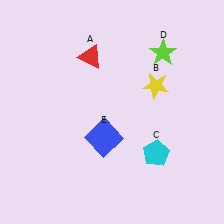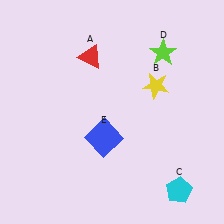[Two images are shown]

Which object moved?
The cyan pentagon (C) moved down.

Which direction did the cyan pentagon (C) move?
The cyan pentagon (C) moved down.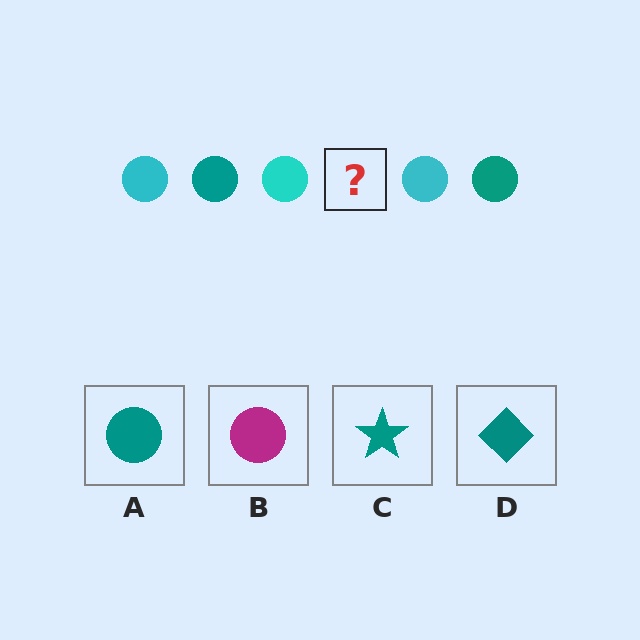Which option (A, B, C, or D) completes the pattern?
A.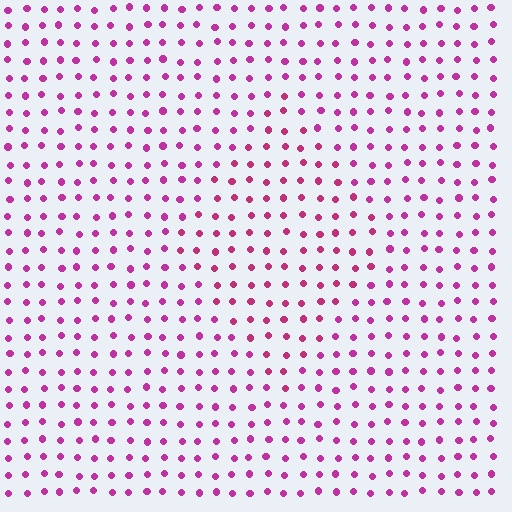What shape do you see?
I see a diamond.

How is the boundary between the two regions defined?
The boundary is defined purely by a slight shift in hue (about 18 degrees). Spacing, size, and orientation are identical on both sides.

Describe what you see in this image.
The image is filled with small magenta elements in a uniform arrangement. A diamond-shaped region is visible where the elements are tinted to a slightly different hue, forming a subtle color boundary.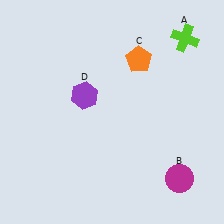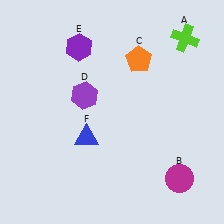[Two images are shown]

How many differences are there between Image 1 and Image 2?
There are 2 differences between the two images.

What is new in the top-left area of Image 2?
A purple hexagon (E) was added in the top-left area of Image 2.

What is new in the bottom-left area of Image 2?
A blue triangle (F) was added in the bottom-left area of Image 2.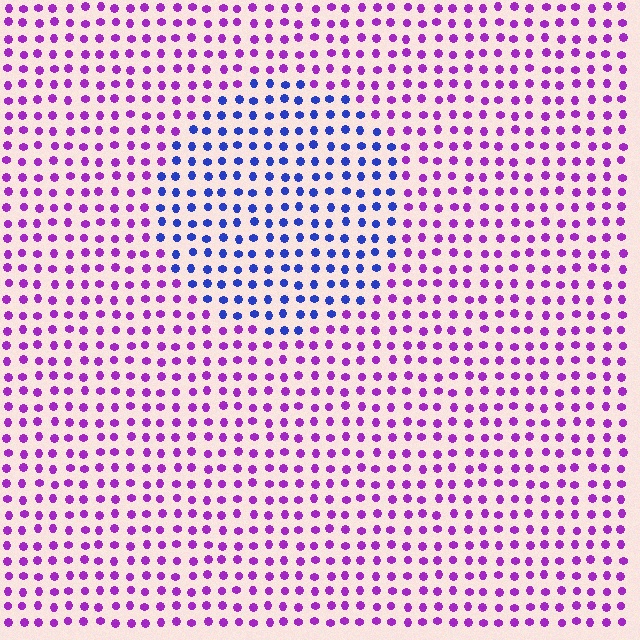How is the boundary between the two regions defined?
The boundary is defined purely by a slight shift in hue (about 56 degrees). Spacing, size, and orientation are identical on both sides.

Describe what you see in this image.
The image is filled with small purple elements in a uniform arrangement. A circle-shaped region is visible where the elements are tinted to a slightly different hue, forming a subtle color boundary.